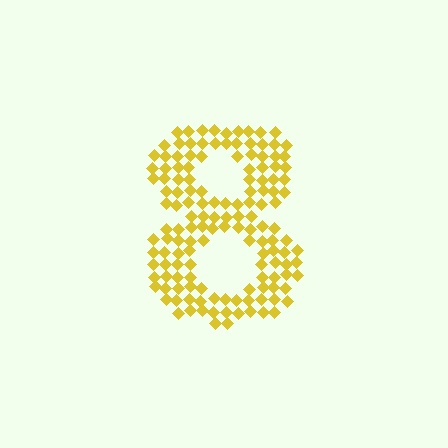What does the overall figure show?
The overall figure shows the digit 8.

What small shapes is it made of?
It is made of small diamonds.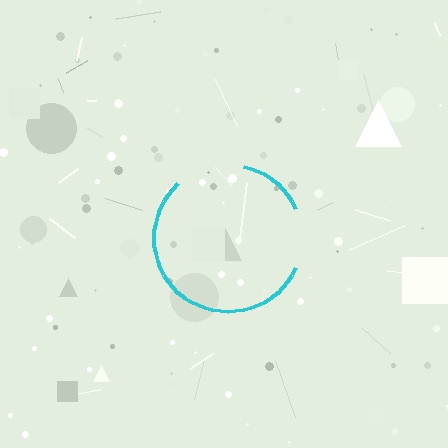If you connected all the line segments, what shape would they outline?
They would outline a circle.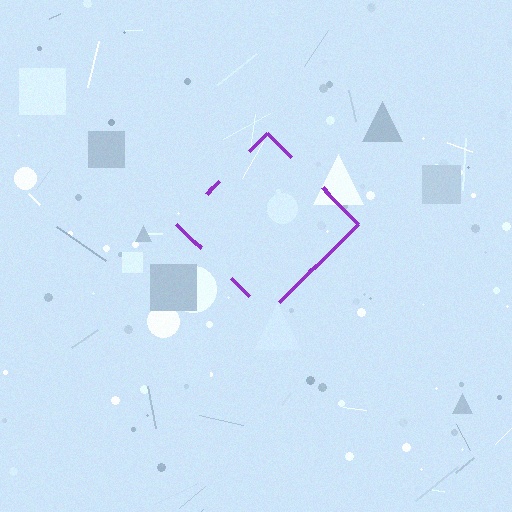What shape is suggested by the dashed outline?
The dashed outline suggests a diamond.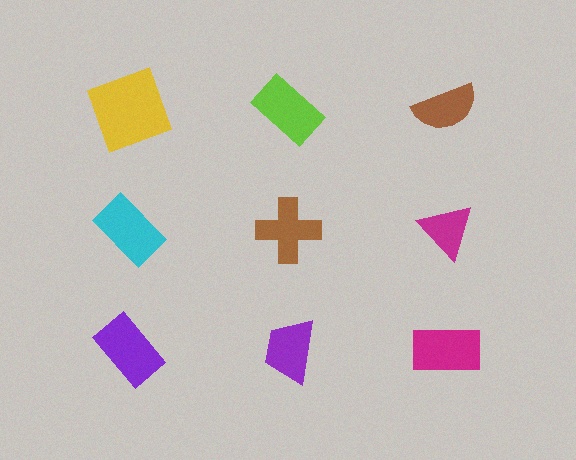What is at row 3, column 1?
A purple rectangle.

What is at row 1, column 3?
A brown semicircle.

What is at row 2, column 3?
A magenta triangle.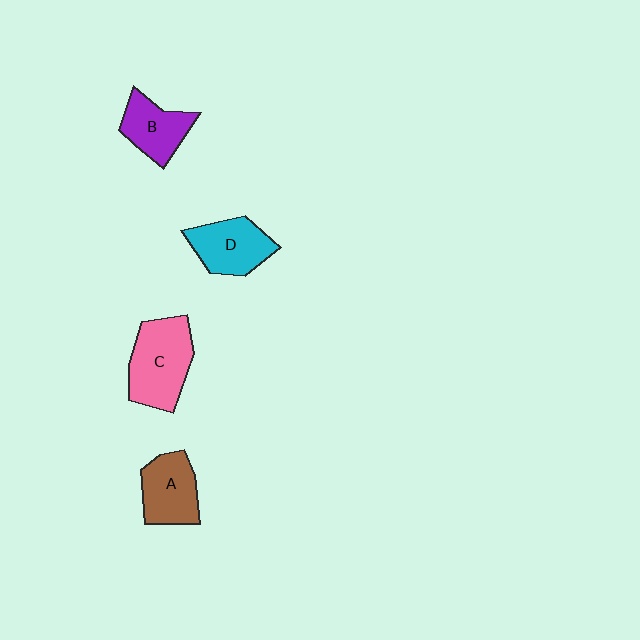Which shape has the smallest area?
Shape B (purple).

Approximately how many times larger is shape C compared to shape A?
Approximately 1.3 times.